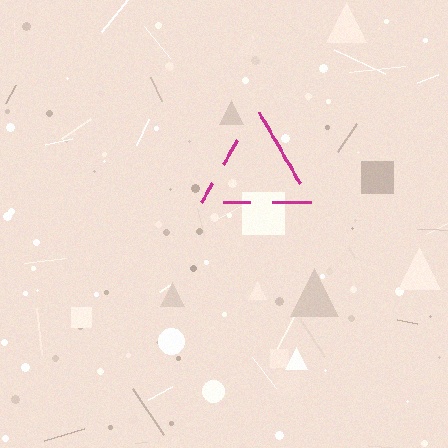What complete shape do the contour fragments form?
The contour fragments form a triangle.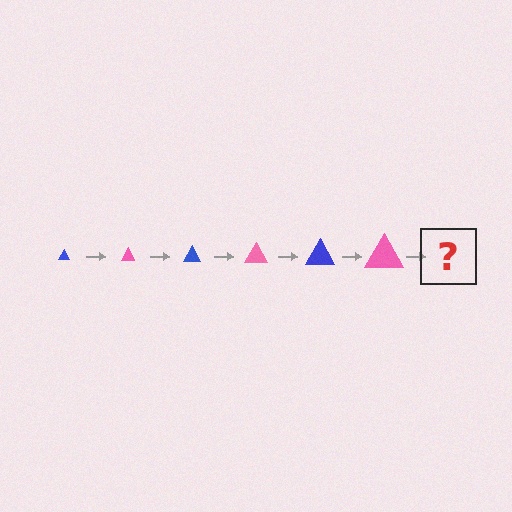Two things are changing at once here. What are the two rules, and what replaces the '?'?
The two rules are that the triangle grows larger each step and the color cycles through blue and pink. The '?' should be a blue triangle, larger than the previous one.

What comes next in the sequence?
The next element should be a blue triangle, larger than the previous one.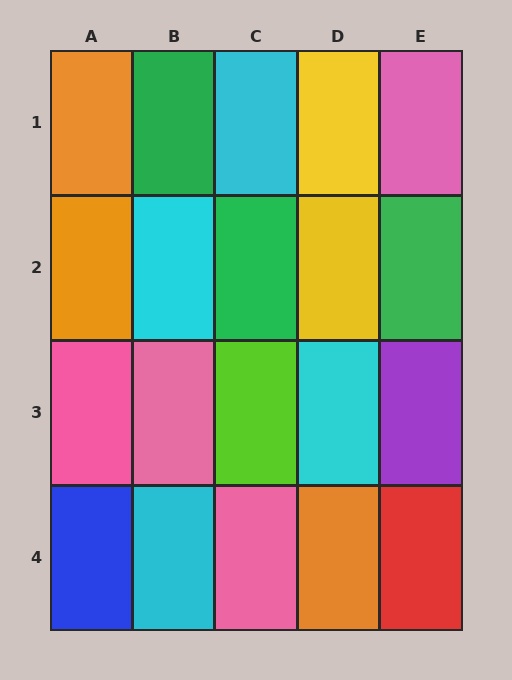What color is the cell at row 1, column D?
Yellow.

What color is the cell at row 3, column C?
Lime.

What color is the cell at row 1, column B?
Green.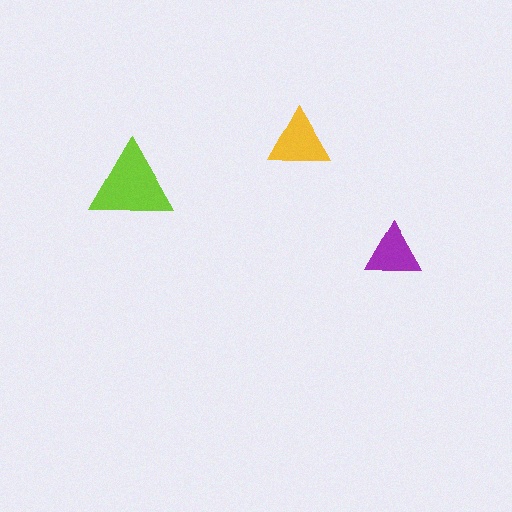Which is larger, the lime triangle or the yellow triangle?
The lime one.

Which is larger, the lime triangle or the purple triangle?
The lime one.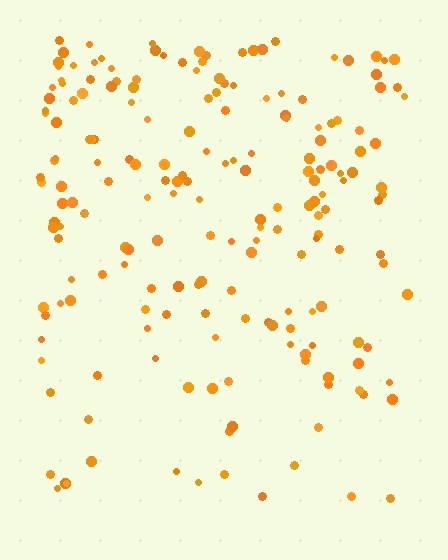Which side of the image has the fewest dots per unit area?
The bottom.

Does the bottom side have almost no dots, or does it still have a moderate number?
Still a moderate number, just noticeably fewer than the top.